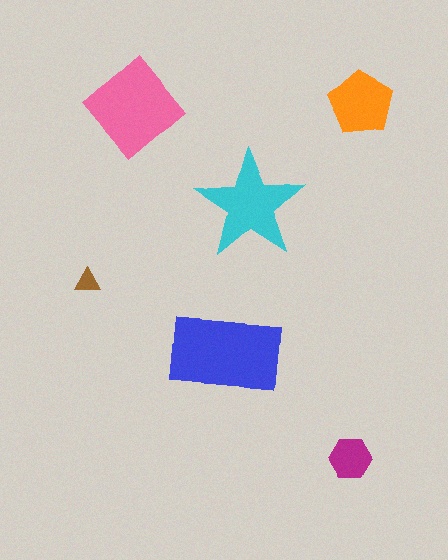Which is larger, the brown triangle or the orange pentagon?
The orange pentagon.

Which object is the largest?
The blue rectangle.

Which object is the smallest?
The brown triangle.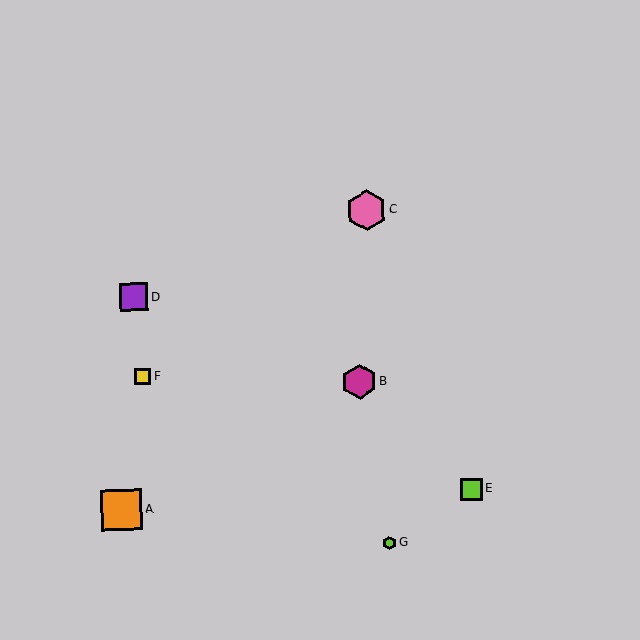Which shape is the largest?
The orange square (labeled A) is the largest.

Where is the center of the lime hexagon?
The center of the lime hexagon is at (389, 543).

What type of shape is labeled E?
Shape E is a lime square.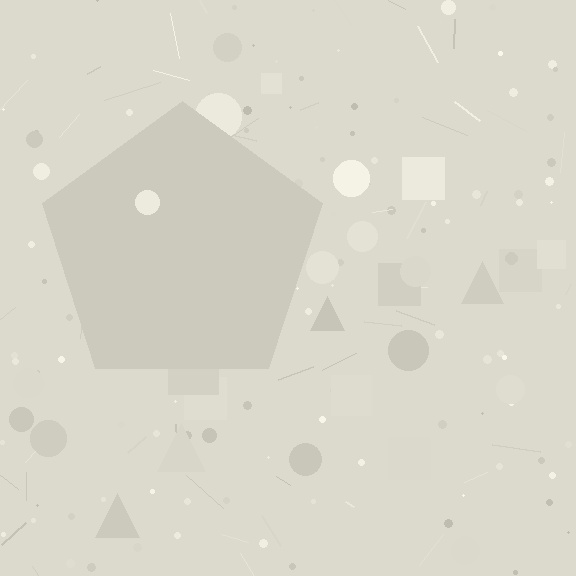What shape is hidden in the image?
A pentagon is hidden in the image.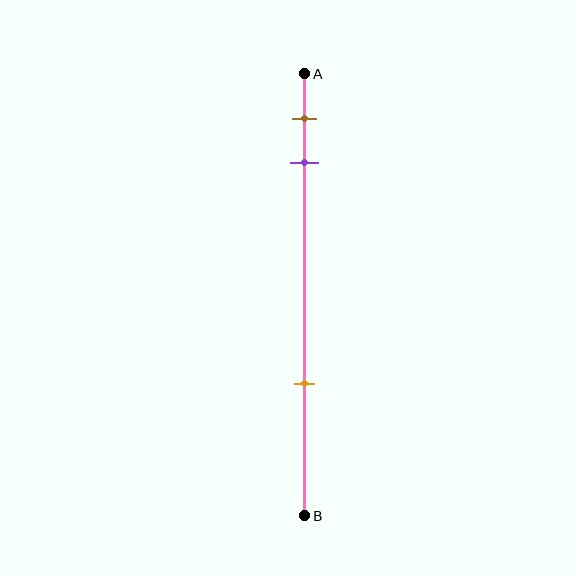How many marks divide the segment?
There are 3 marks dividing the segment.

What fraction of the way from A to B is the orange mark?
The orange mark is approximately 70% (0.7) of the way from A to B.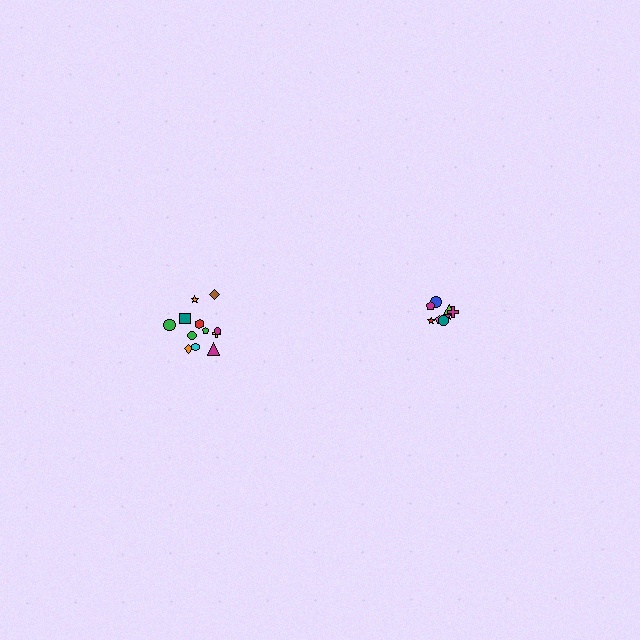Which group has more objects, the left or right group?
The left group.